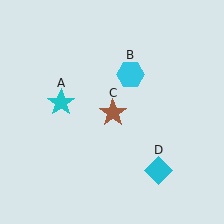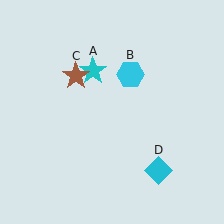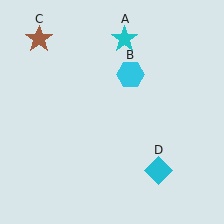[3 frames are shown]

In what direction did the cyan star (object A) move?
The cyan star (object A) moved up and to the right.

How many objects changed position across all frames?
2 objects changed position: cyan star (object A), brown star (object C).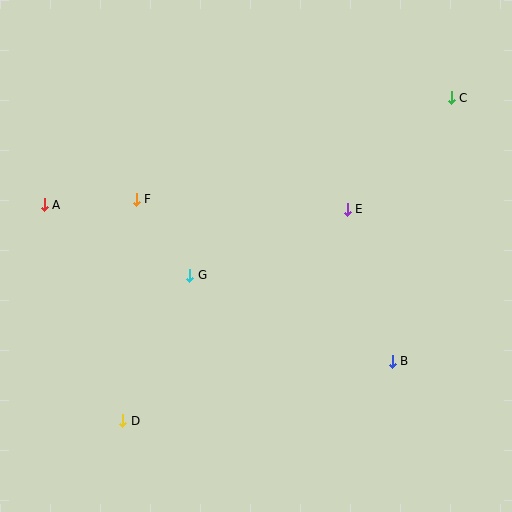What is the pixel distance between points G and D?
The distance between G and D is 160 pixels.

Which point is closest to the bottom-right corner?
Point B is closest to the bottom-right corner.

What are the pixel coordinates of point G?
Point G is at (190, 275).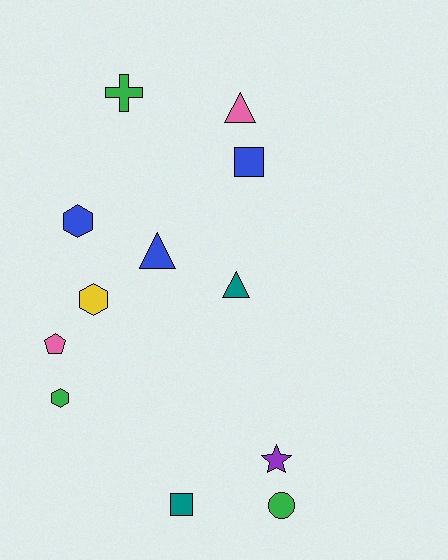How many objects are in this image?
There are 12 objects.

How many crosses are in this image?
There is 1 cross.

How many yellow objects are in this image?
There is 1 yellow object.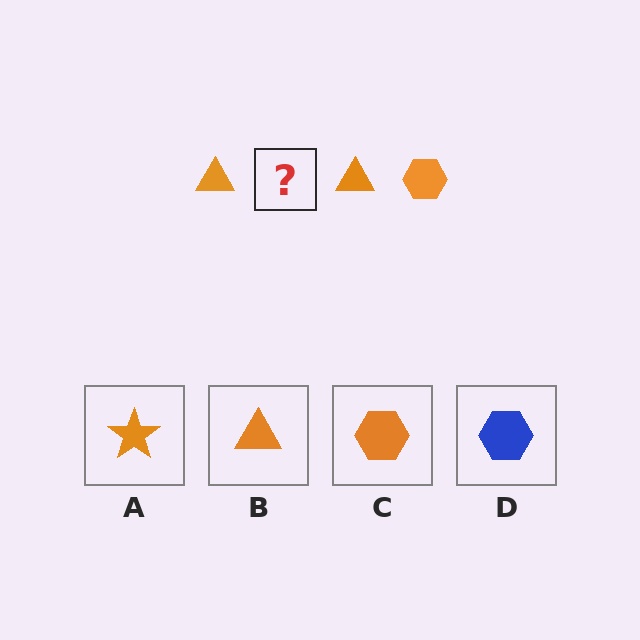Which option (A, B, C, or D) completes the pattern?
C.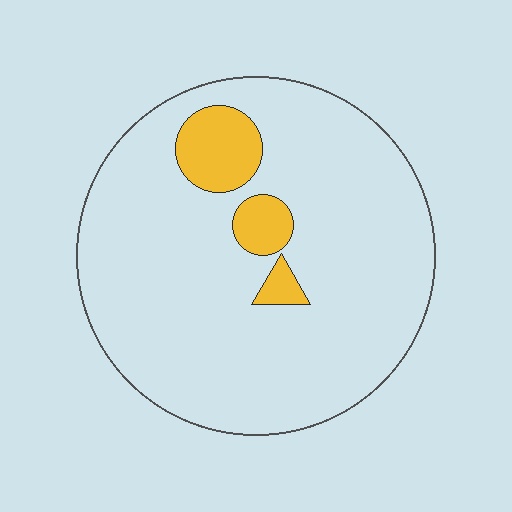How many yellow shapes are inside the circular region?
3.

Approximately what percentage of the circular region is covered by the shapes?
Approximately 10%.